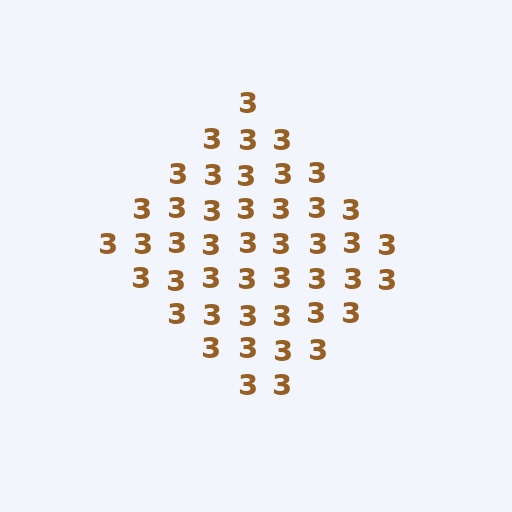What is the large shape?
The large shape is a diamond.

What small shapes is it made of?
It is made of small digit 3's.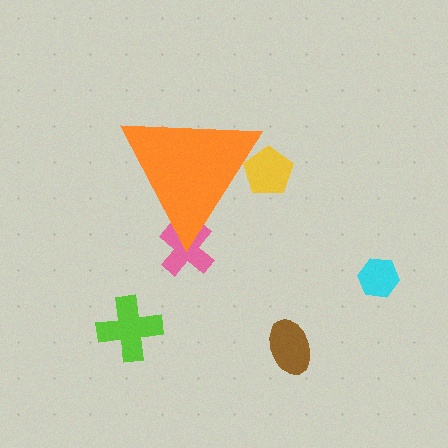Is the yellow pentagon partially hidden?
Yes, the yellow pentagon is partially hidden behind the orange triangle.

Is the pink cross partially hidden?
Yes, the pink cross is partially hidden behind the orange triangle.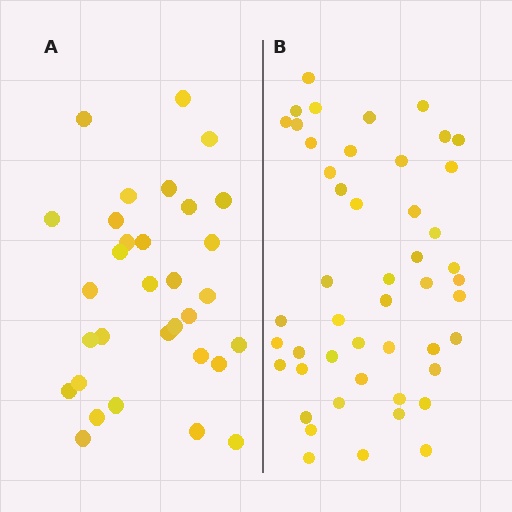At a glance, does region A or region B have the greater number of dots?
Region B (the right region) has more dots.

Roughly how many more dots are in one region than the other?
Region B has approximately 15 more dots than region A.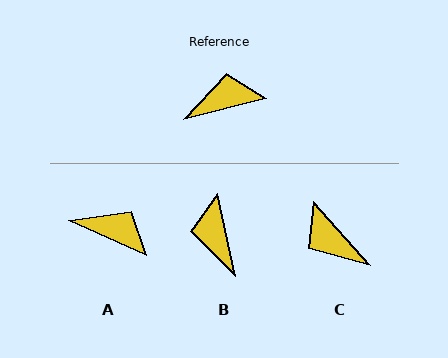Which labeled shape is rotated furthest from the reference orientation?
C, about 117 degrees away.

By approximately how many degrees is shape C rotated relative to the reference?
Approximately 117 degrees counter-clockwise.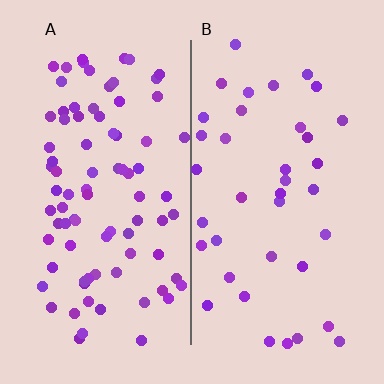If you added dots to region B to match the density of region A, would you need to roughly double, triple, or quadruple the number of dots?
Approximately double.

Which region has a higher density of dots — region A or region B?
A (the left).